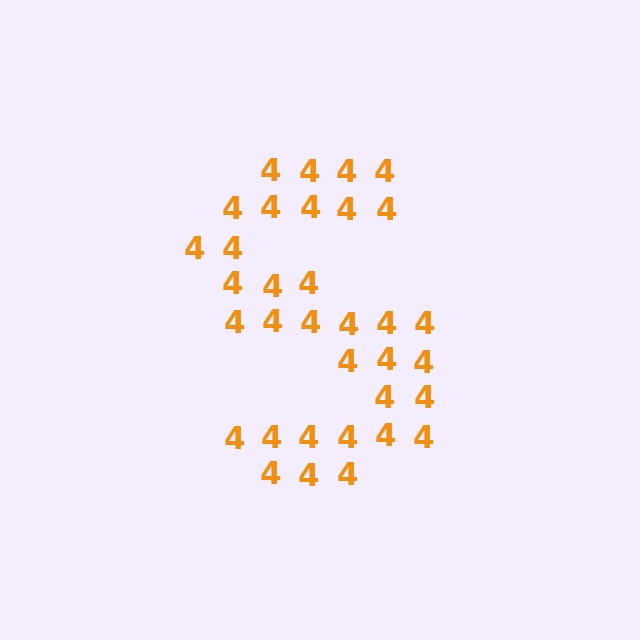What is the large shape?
The large shape is the letter S.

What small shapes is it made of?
It is made of small digit 4's.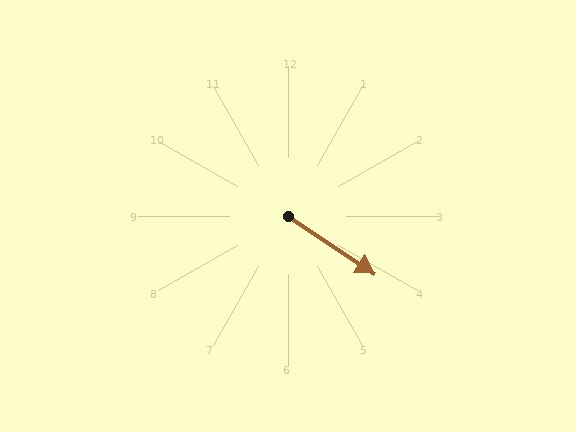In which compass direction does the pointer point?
Southeast.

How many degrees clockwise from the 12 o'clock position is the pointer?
Approximately 124 degrees.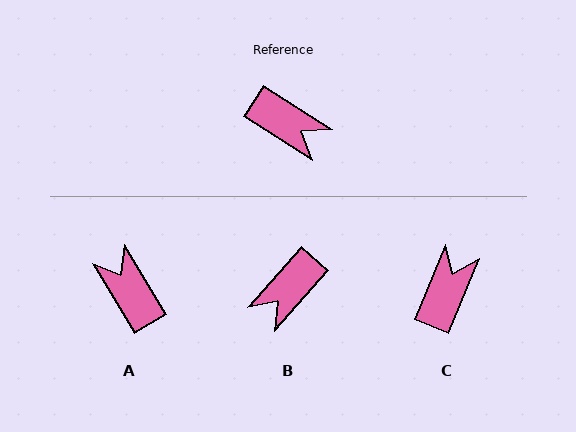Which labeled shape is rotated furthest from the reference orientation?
A, about 153 degrees away.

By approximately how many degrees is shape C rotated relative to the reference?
Approximately 100 degrees counter-clockwise.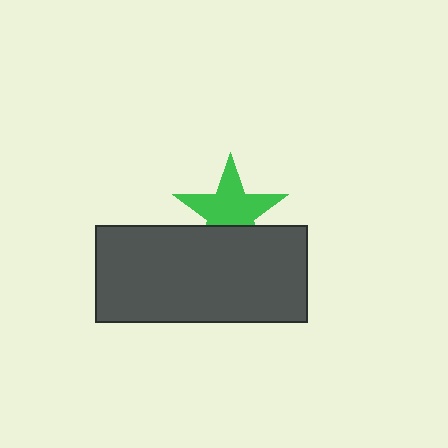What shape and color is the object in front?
The object in front is a dark gray rectangle.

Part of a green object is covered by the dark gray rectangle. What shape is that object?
It is a star.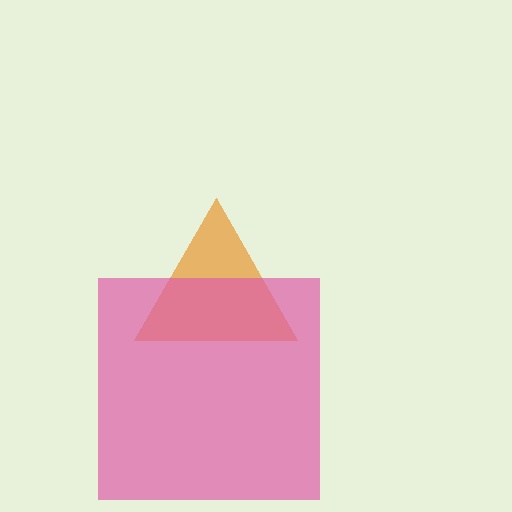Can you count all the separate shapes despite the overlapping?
Yes, there are 2 separate shapes.